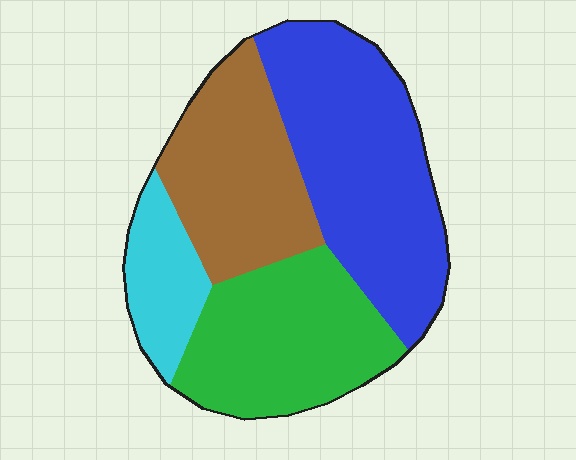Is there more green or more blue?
Blue.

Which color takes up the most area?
Blue, at roughly 35%.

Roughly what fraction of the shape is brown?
Brown covers 25% of the shape.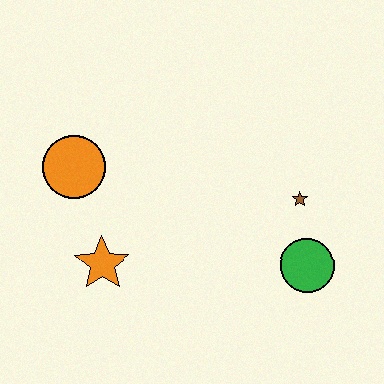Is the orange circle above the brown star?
Yes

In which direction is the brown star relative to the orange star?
The brown star is to the right of the orange star.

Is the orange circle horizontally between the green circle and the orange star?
No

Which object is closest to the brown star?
The green circle is closest to the brown star.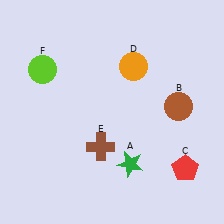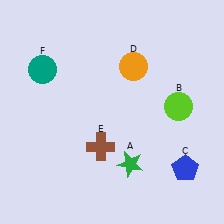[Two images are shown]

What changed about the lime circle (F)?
In Image 1, F is lime. In Image 2, it changed to teal.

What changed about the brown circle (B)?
In Image 1, B is brown. In Image 2, it changed to lime.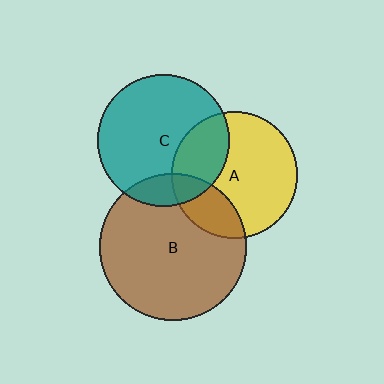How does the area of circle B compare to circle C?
Approximately 1.2 times.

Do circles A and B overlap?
Yes.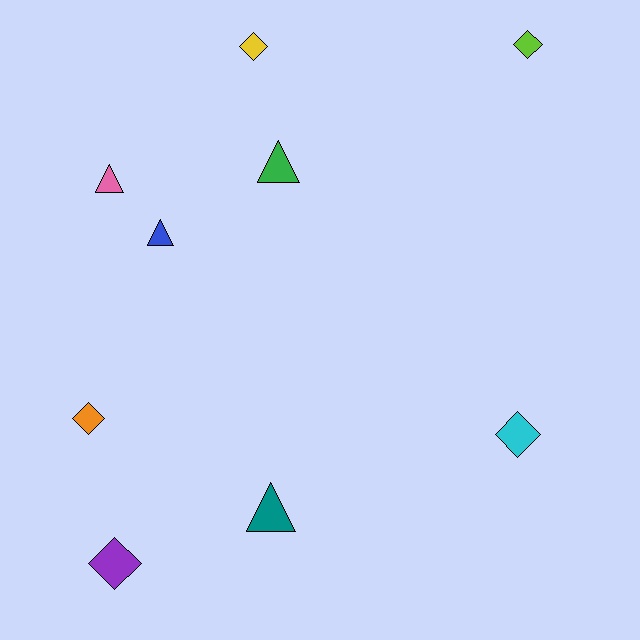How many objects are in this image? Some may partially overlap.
There are 9 objects.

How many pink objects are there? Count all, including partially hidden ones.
There is 1 pink object.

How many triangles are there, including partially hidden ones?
There are 4 triangles.